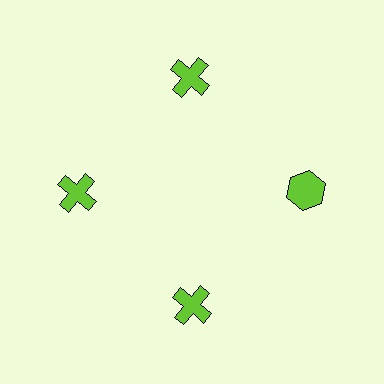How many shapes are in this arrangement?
There are 4 shapes arranged in a ring pattern.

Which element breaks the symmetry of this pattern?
The lime hexagon at roughly the 3 o'clock position breaks the symmetry. All other shapes are lime crosses.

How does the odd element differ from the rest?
It has a different shape: hexagon instead of cross.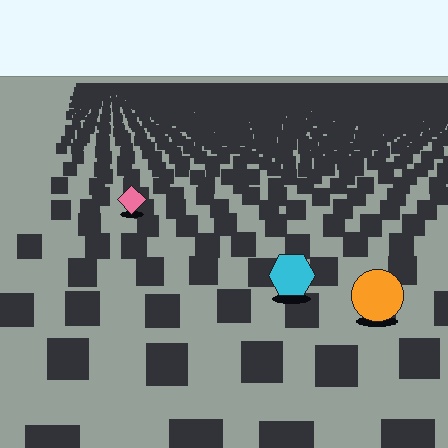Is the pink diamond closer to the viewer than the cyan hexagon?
No. The cyan hexagon is closer — you can tell from the texture gradient: the ground texture is coarser near it.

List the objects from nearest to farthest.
From nearest to farthest: the orange circle, the cyan hexagon, the pink diamond.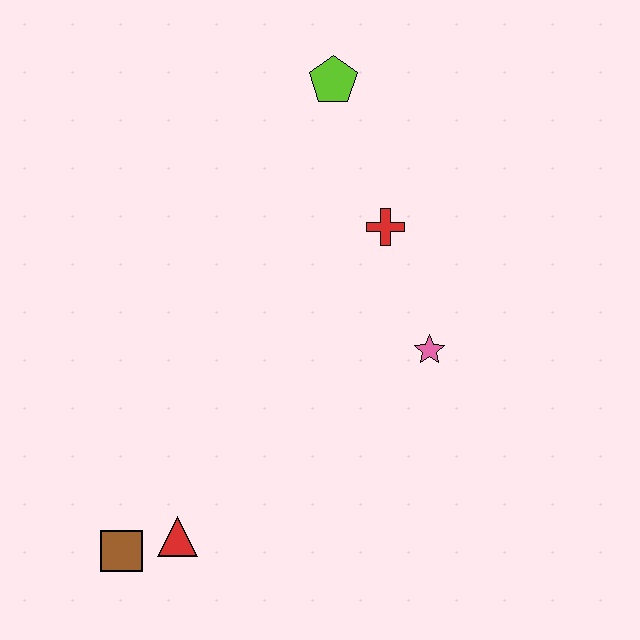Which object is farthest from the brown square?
The lime pentagon is farthest from the brown square.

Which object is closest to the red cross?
The pink star is closest to the red cross.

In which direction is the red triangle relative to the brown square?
The red triangle is to the right of the brown square.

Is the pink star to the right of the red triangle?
Yes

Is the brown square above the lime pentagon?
No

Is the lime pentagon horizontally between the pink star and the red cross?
No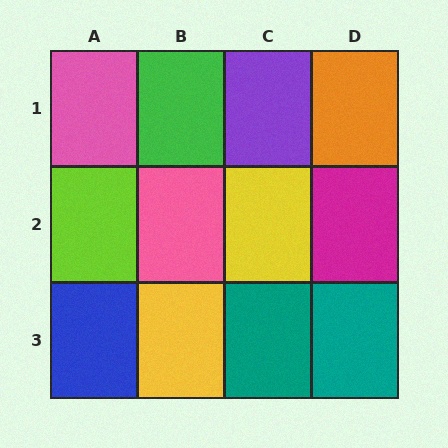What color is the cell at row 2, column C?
Yellow.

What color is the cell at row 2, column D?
Magenta.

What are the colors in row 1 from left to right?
Pink, green, purple, orange.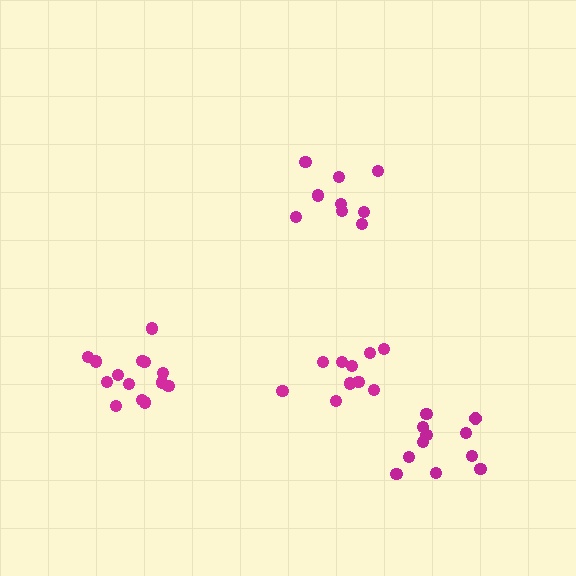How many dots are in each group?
Group 1: 11 dots, Group 2: 9 dots, Group 3: 10 dots, Group 4: 14 dots (44 total).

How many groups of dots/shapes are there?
There are 4 groups.